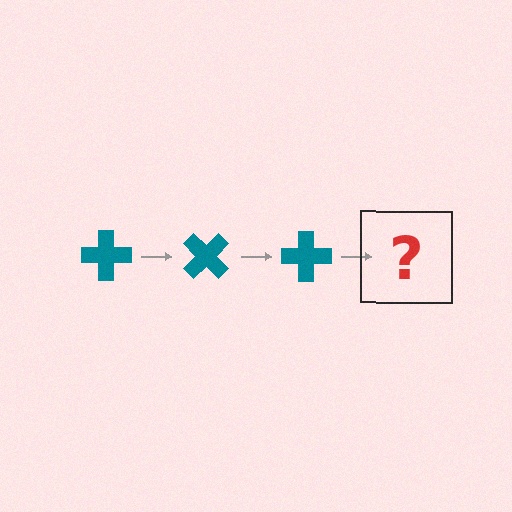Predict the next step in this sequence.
The next step is a teal cross rotated 135 degrees.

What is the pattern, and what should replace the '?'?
The pattern is that the cross rotates 45 degrees each step. The '?' should be a teal cross rotated 135 degrees.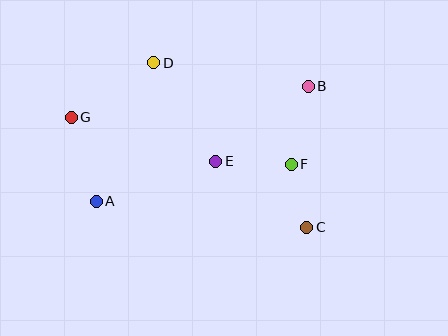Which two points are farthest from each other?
Points C and G are farthest from each other.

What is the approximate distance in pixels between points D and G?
The distance between D and G is approximately 99 pixels.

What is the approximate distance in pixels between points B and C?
The distance between B and C is approximately 141 pixels.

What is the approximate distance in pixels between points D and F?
The distance between D and F is approximately 171 pixels.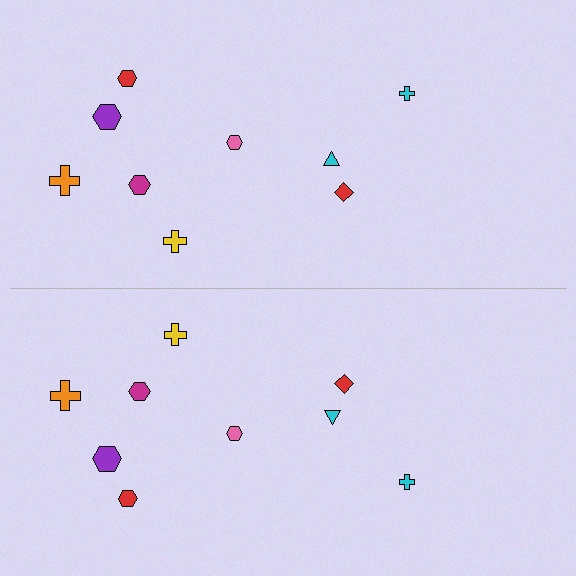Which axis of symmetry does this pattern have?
The pattern has a horizontal axis of symmetry running through the center of the image.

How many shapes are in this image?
There are 18 shapes in this image.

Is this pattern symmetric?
Yes, this pattern has bilateral (reflection) symmetry.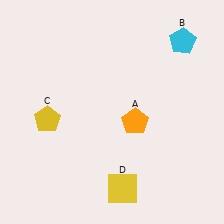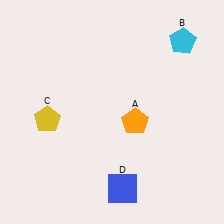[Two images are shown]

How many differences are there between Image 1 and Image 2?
There is 1 difference between the two images.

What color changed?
The square (D) changed from yellow in Image 1 to blue in Image 2.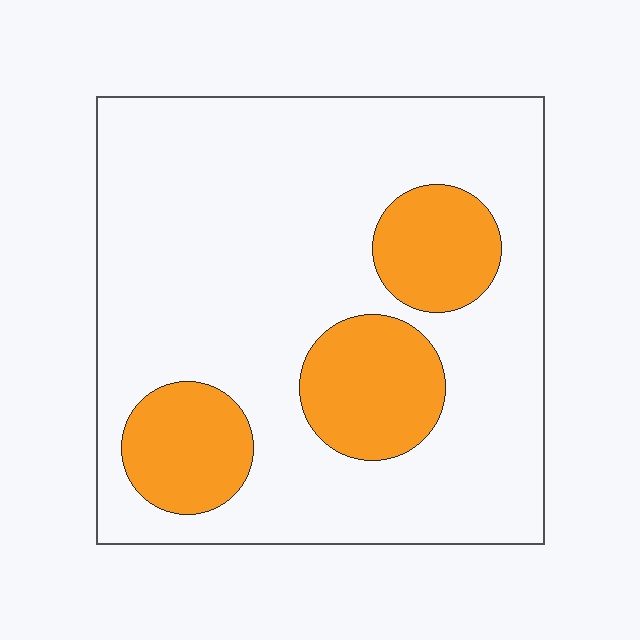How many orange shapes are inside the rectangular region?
3.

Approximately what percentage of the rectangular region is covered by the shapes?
Approximately 20%.